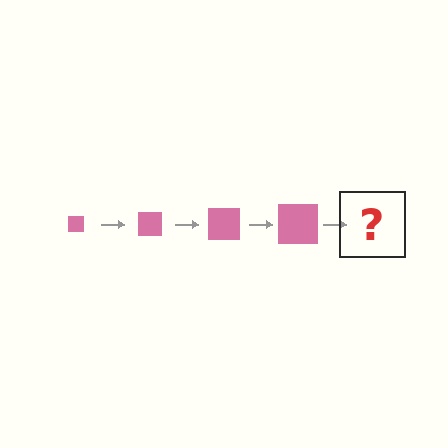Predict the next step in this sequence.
The next step is a pink square, larger than the previous one.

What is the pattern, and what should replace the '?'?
The pattern is that the square gets progressively larger each step. The '?' should be a pink square, larger than the previous one.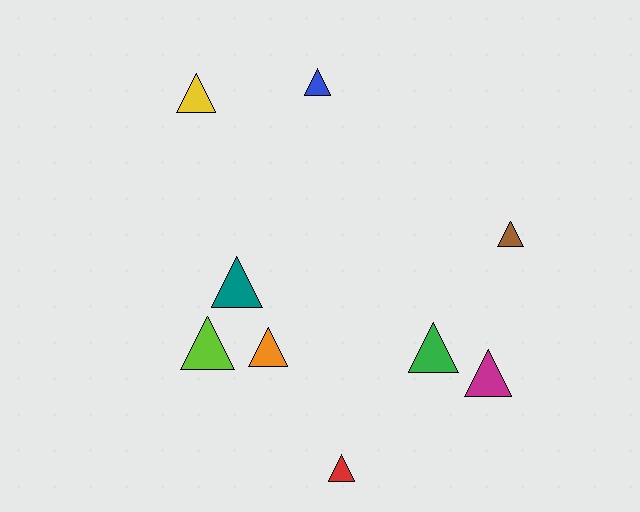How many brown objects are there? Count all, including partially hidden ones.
There is 1 brown object.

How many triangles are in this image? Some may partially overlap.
There are 9 triangles.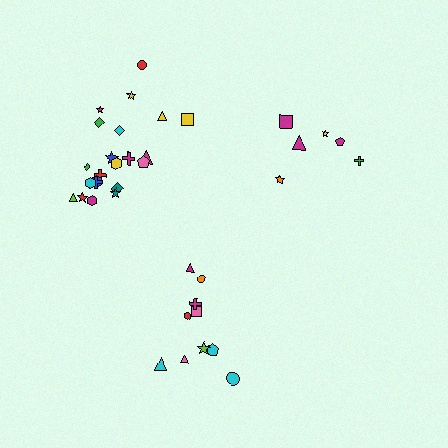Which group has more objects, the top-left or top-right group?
The top-left group.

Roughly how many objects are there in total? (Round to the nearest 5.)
Roughly 40 objects in total.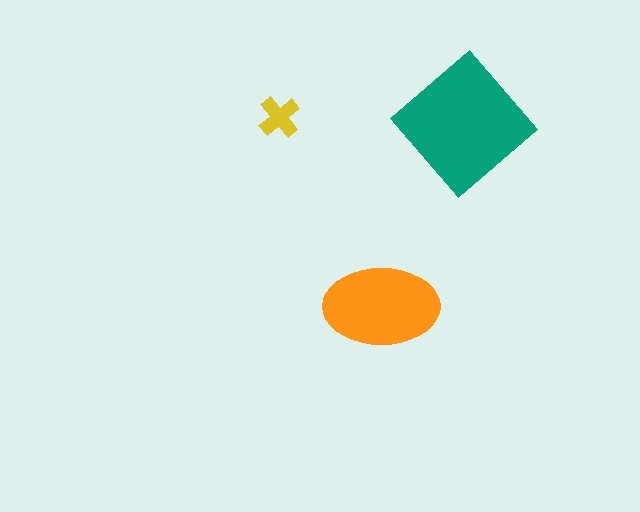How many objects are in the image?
There are 3 objects in the image.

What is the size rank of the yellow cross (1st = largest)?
3rd.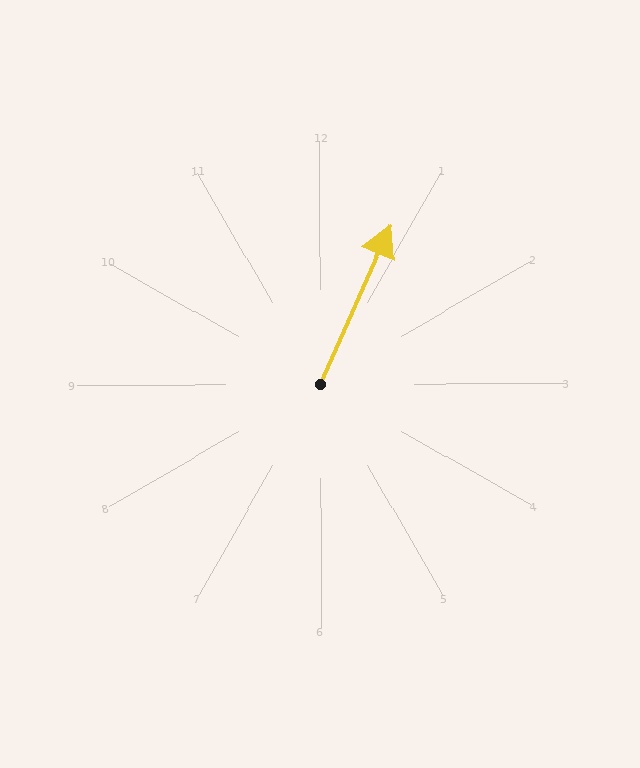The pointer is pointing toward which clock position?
Roughly 1 o'clock.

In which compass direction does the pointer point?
Northeast.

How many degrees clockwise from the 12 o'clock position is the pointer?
Approximately 24 degrees.